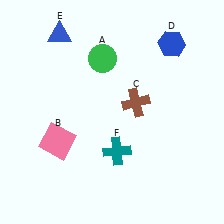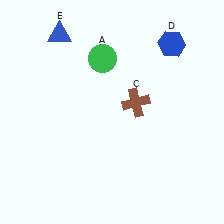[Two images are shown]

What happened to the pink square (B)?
The pink square (B) was removed in Image 2. It was in the bottom-left area of Image 1.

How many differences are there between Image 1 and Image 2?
There are 2 differences between the two images.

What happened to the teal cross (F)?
The teal cross (F) was removed in Image 2. It was in the bottom-right area of Image 1.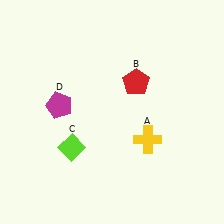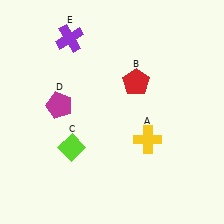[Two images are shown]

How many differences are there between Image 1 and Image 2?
There is 1 difference between the two images.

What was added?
A purple cross (E) was added in Image 2.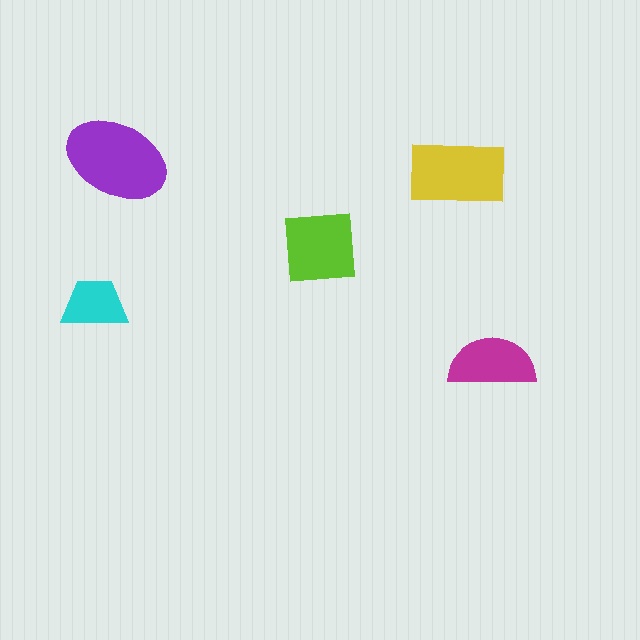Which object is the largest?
The purple ellipse.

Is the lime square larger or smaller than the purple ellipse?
Smaller.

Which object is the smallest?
The cyan trapezoid.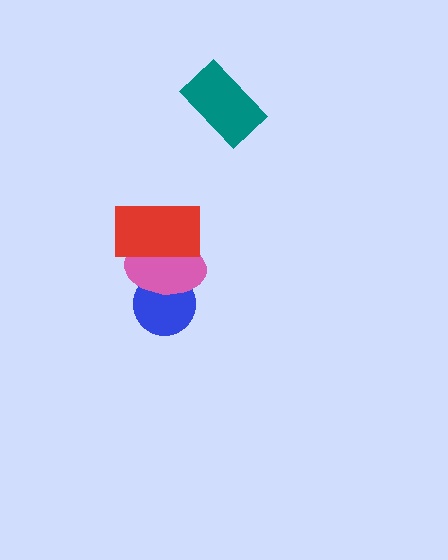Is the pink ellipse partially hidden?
Yes, it is partially covered by another shape.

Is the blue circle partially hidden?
Yes, it is partially covered by another shape.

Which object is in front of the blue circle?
The pink ellipse is in front of the blue circle.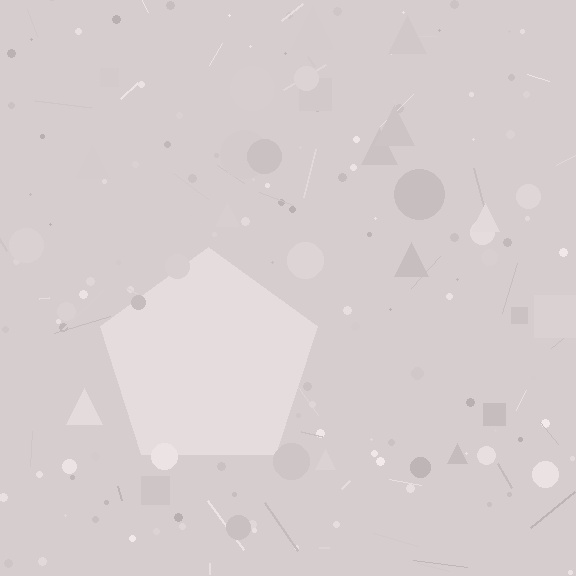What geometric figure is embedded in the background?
A pentagon is embedded in the background.